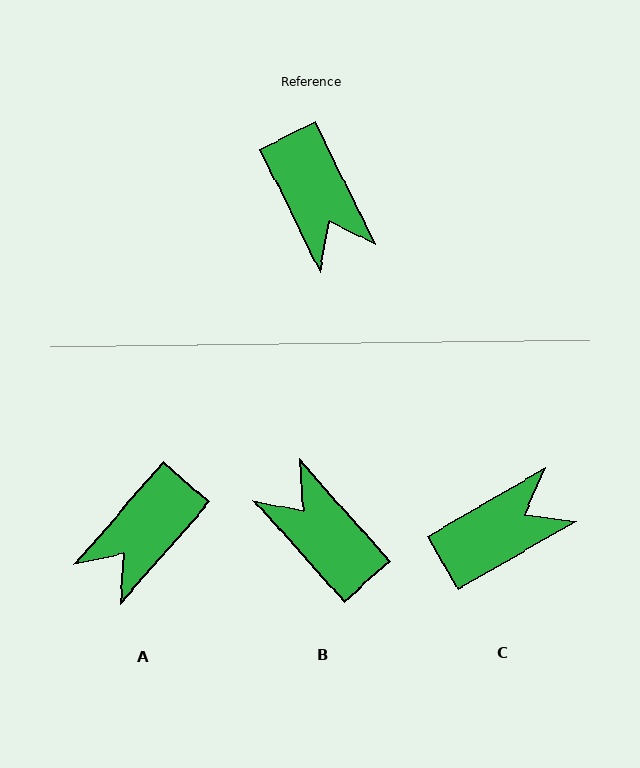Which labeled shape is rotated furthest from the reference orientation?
B, about 164 degrees away.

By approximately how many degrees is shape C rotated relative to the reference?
Approximately 94 degrees counter-clockwise.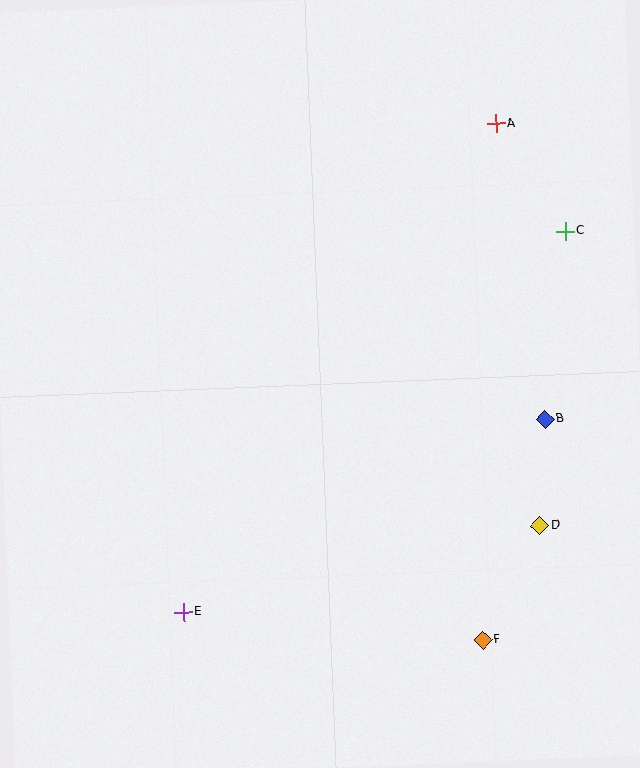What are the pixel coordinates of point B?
Point B is at (545, 419).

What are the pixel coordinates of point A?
Point A is at (496, 124).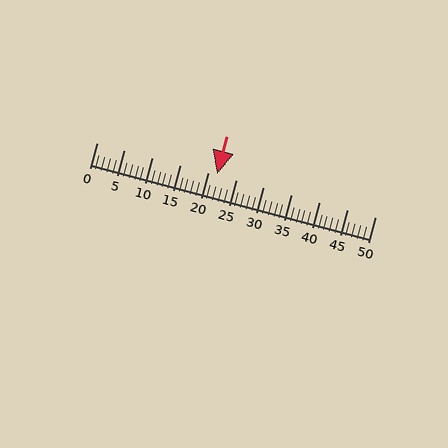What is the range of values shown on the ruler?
The ruler shows values from 0 to 50.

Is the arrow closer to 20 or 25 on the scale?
The arrow is closer to 20.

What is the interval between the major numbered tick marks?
The major tick marks are spaced 5 units apart.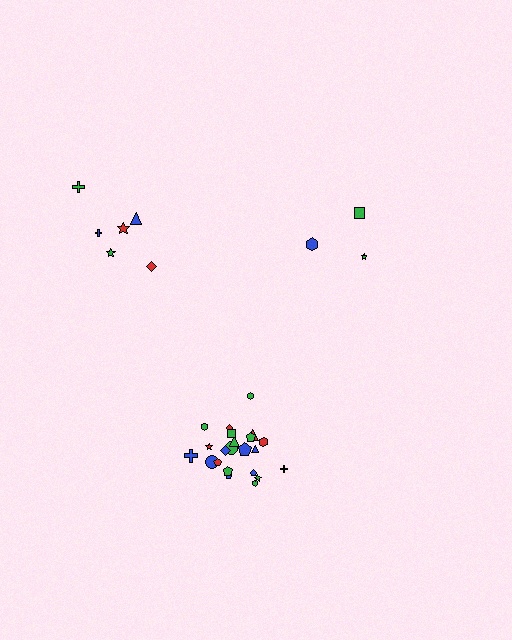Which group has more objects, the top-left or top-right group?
The top-left group.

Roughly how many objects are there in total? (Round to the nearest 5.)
Roughly 30 objects in total.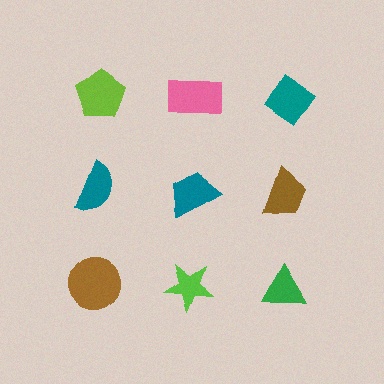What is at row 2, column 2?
A teal trapezoid.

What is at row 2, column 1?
A teal semicircle.